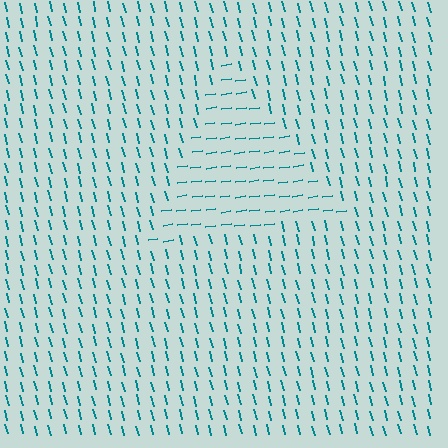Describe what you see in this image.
The image is filled with small teal line segments. A triangle region in the image has lines oriented differently from the surrounding lines, creating a visible texture boundary.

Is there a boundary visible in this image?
Yes, there is a texture boundary formed by a change in line orientation.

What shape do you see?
I see a triangle.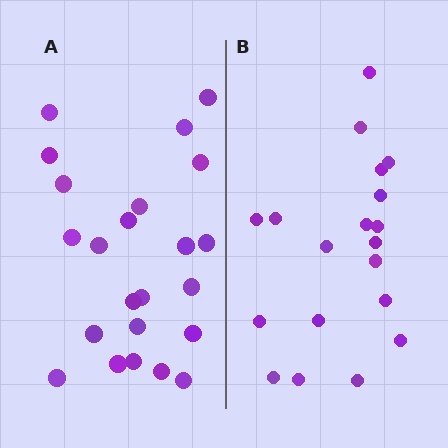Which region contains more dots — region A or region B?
Region A (the left region) has more dots.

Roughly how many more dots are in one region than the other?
Region A has about 4 more dots than region B.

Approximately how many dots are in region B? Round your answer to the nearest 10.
About 20 dots. (The exact count is 19, which rounds to 20.)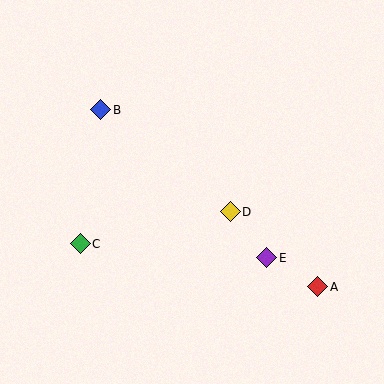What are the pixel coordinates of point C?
Point C is at (80, 244).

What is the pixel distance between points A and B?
The distance between A and B is 280 pixels.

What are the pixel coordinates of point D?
Point D is at (230, 212).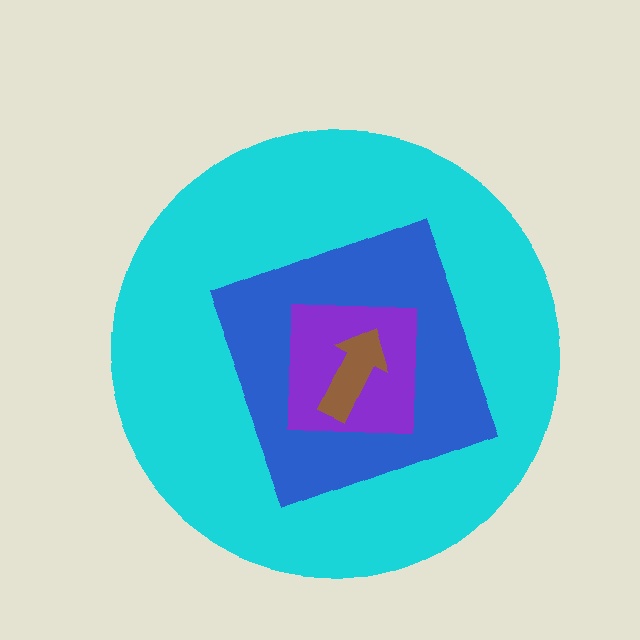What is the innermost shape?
The brown arrow.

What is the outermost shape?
The cyan circle.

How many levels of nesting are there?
4.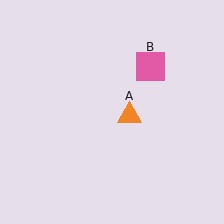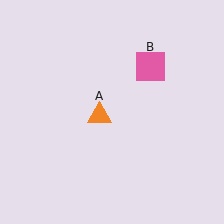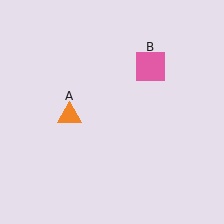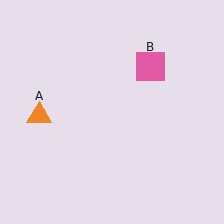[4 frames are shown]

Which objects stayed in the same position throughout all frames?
Pink square (object B) remained stationary.